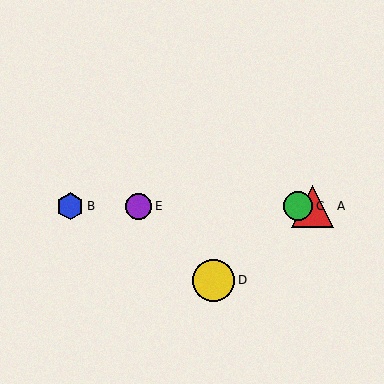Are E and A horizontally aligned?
Yes, both are at y≈206.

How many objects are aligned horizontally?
4 objects (A, B, C, E) are aligned horizontally.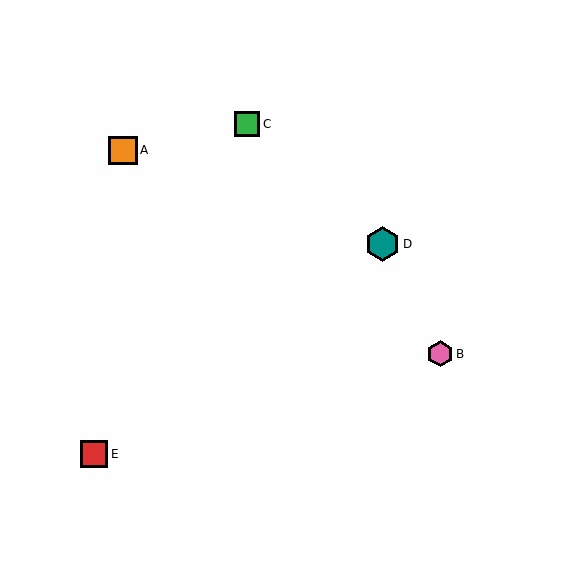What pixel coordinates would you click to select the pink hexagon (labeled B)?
Click at (440, 354) to select the pink hexagon B.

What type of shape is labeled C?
Shape C is a green square.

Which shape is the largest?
The teal hexagon (labeled D) is the largest.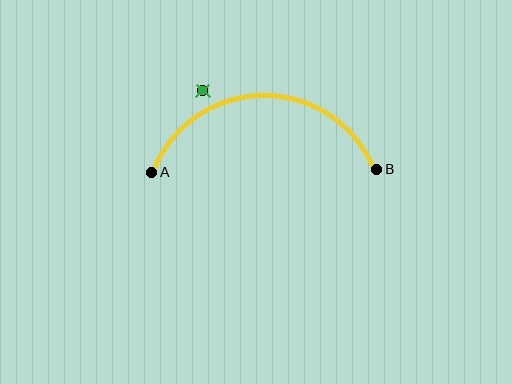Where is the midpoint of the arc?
The arc midpoint is the point on the curve farthest from the straight line joining A and B. It sits above that line.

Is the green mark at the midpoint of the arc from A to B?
No — the green mark does not lie on the arc at all. It sits slightly outside the curve.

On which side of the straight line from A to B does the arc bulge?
The arc bulges above the straight line connecting A and B.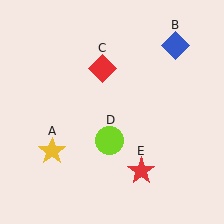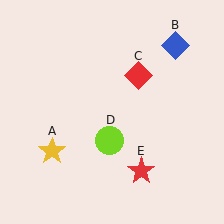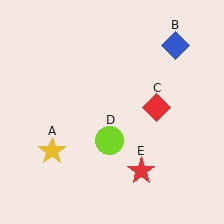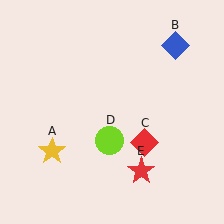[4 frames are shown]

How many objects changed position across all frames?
1 object changed position: red diamond (object C).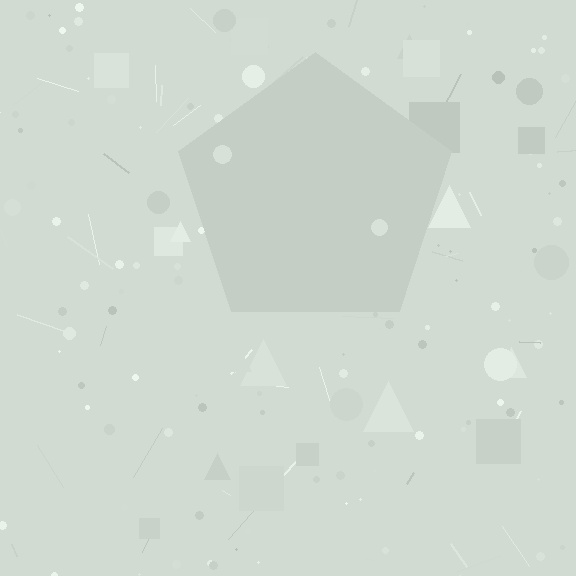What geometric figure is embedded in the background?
A pentagon is embedded in the background.